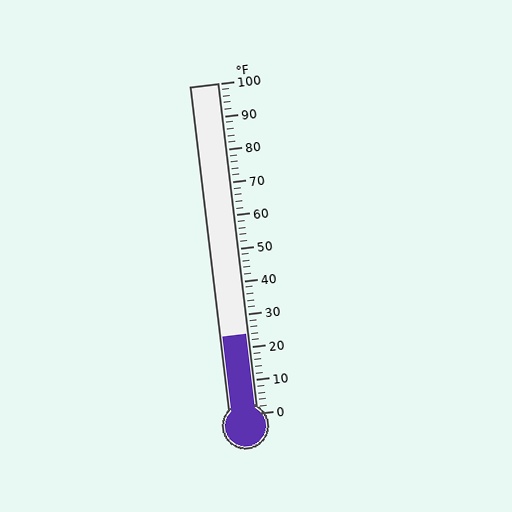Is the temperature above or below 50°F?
The temperature is below 50°F.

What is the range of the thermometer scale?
The thermometer scale ranges from 0°F to 100°F.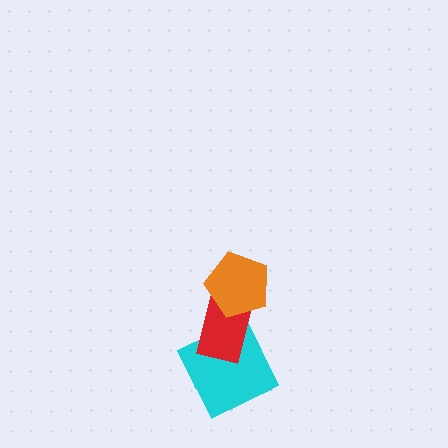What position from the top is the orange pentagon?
The orange pentagon is 1st from the top.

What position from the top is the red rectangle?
The red rectangle is 2nd from the top.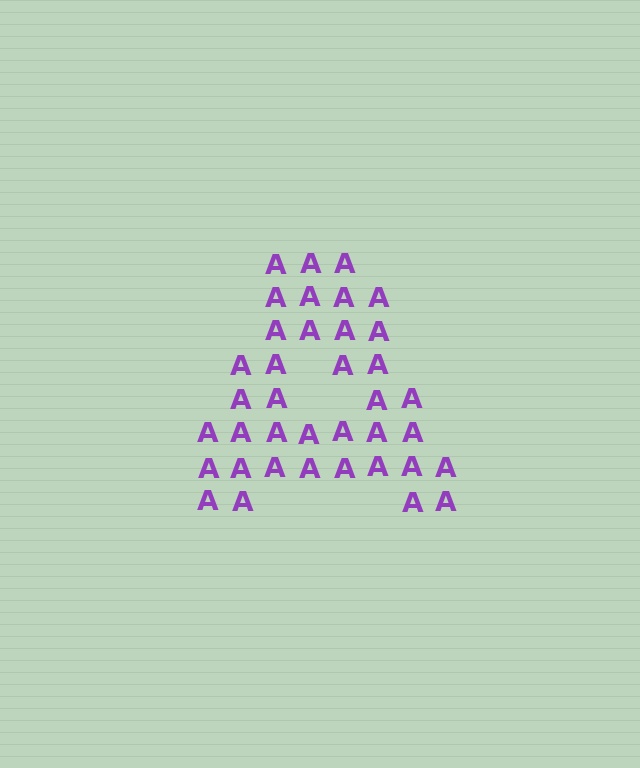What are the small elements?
The small elements are letter A's.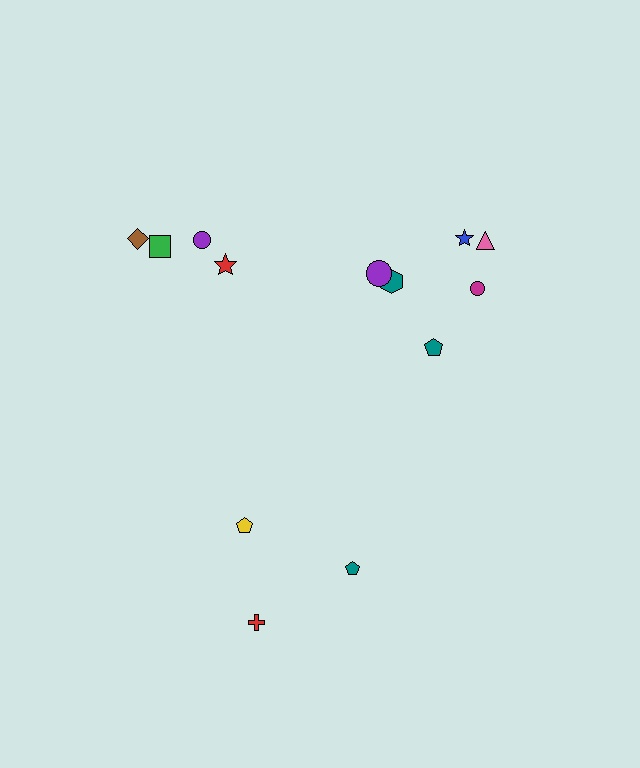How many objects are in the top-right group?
There are 6 objects.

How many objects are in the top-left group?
There are 4 objects.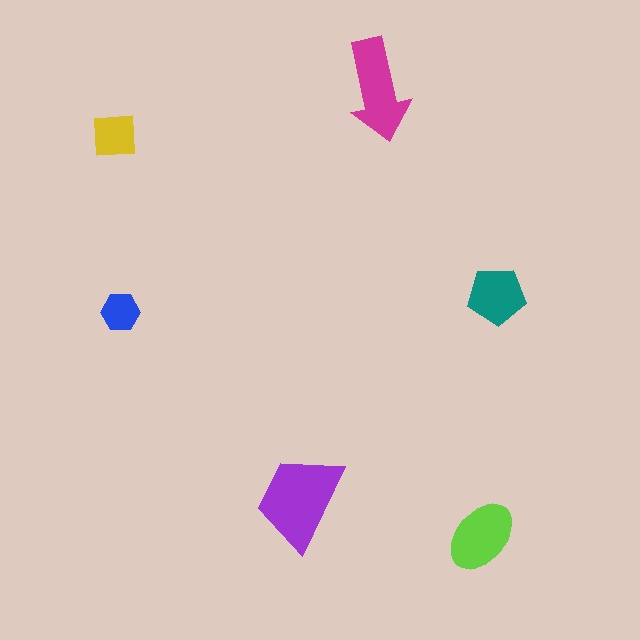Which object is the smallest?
The blue hexagon.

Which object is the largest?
The purple trapezoid.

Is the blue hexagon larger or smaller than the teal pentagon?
Smaller.